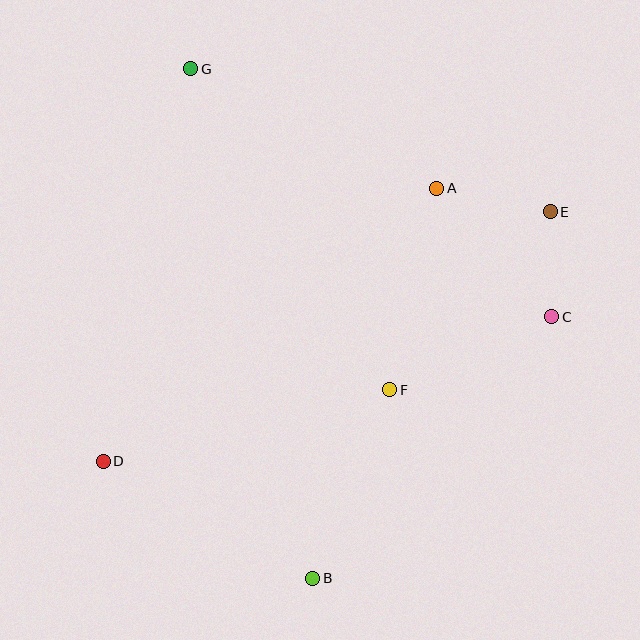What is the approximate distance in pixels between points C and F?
The distance between C and F is approximately 177 pixels.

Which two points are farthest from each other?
Points B and G are farthest from each other.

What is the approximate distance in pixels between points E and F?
The distance between E and F is approximately 240 pixels.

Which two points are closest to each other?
Points C and E are closest to each other.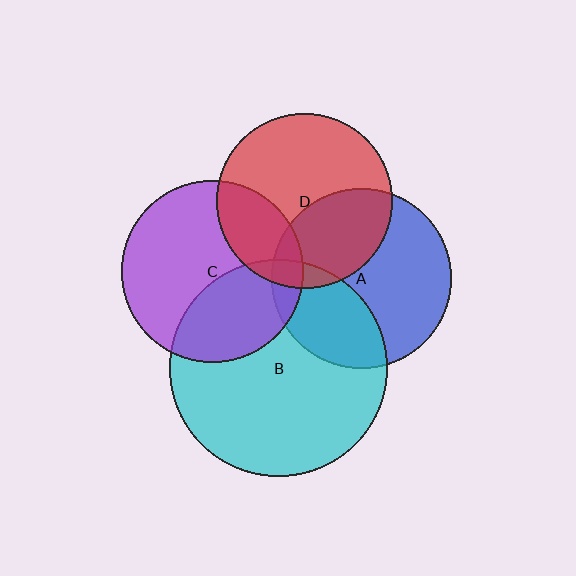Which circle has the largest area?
Circle B (cyan).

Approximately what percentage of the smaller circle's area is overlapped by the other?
Approximately 35%.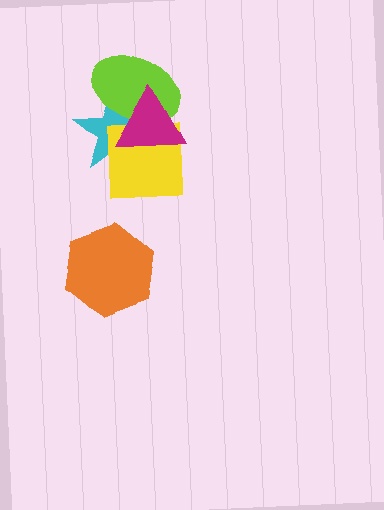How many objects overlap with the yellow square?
3 objects overlap with the yellow square.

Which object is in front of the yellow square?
The magenta triangle is in front of the yellow square.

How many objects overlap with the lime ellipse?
3 objects overlap with the lime ellipse.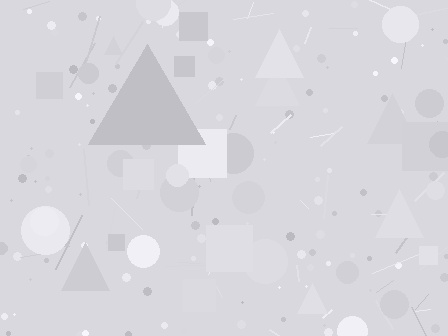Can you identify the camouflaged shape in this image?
The camouflaged shape is a triangle.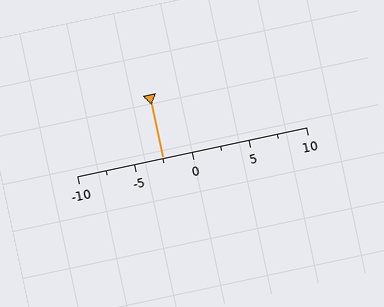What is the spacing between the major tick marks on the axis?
The major ticks are spaced 5 apart.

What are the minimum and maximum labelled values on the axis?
The axis runs from -10 to 10.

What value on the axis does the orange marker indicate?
The marker indicates approximately -2.5.